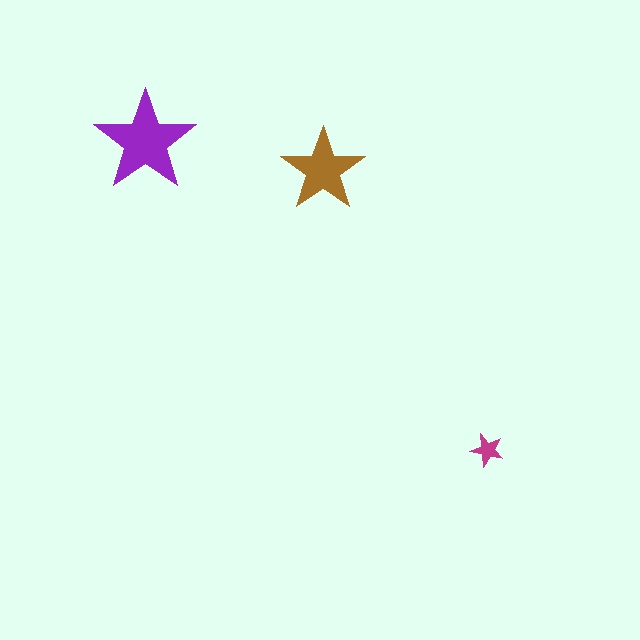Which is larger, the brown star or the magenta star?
The brown one.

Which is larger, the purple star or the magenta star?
The purple one.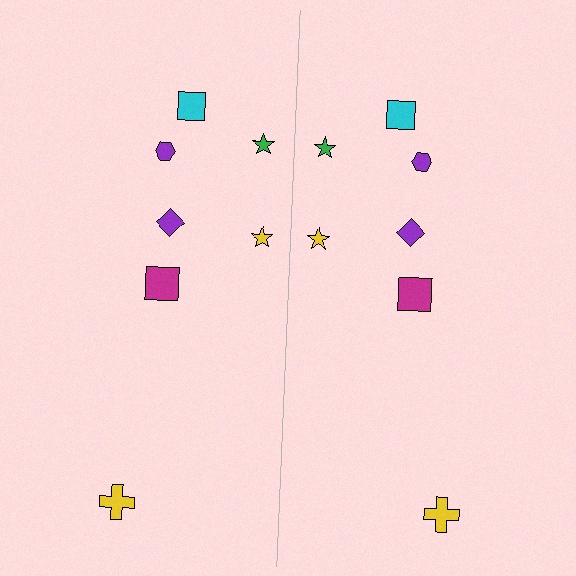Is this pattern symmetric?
Yes, this pattern has bilateral (reflection) symmetry.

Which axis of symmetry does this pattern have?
The pattern has a vertical axis of symmetry running through the center of the image.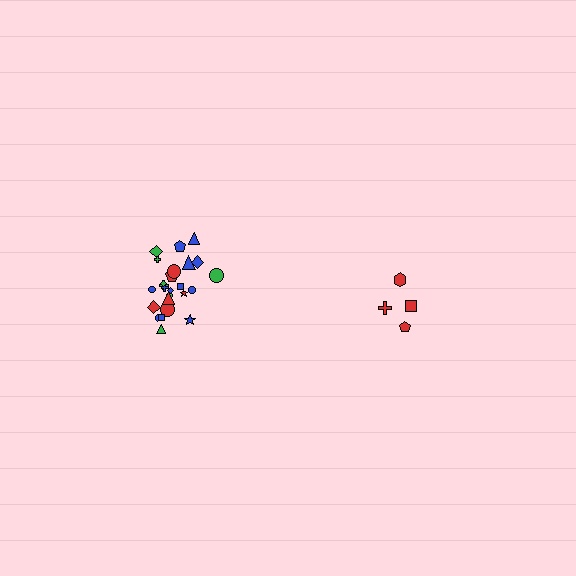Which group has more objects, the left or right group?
The left group.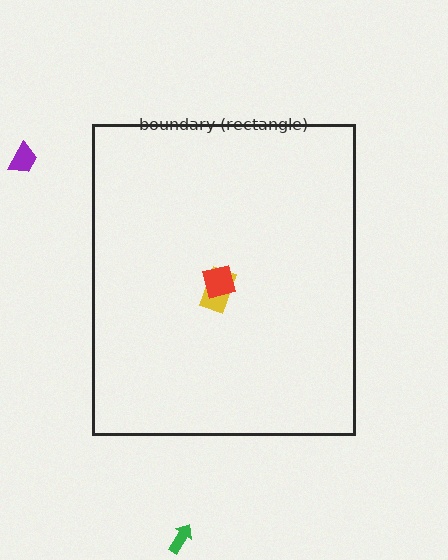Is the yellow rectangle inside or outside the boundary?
Inside.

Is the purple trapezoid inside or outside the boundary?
Outside.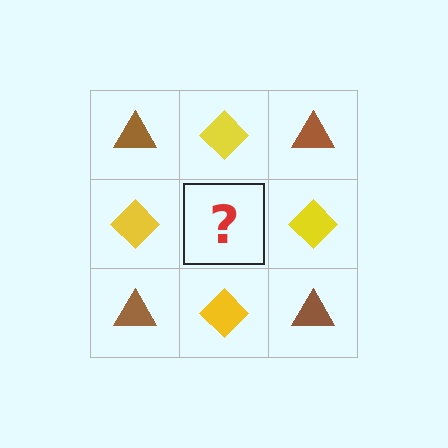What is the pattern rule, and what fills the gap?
The rule is that it alternates brown triangle and yellow diamond in a checkerboard pattern. The gap should be filled with a brown triangle.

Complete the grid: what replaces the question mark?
The question mark should be replaced with a brown triangle.